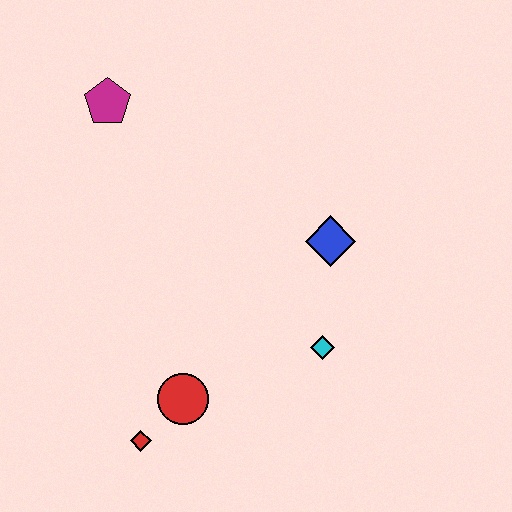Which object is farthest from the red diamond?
The magenta pentagon is farthest from the red diamond.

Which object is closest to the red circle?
The red diamond is closest to the red circle.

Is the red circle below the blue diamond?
Yes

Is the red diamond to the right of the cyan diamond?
No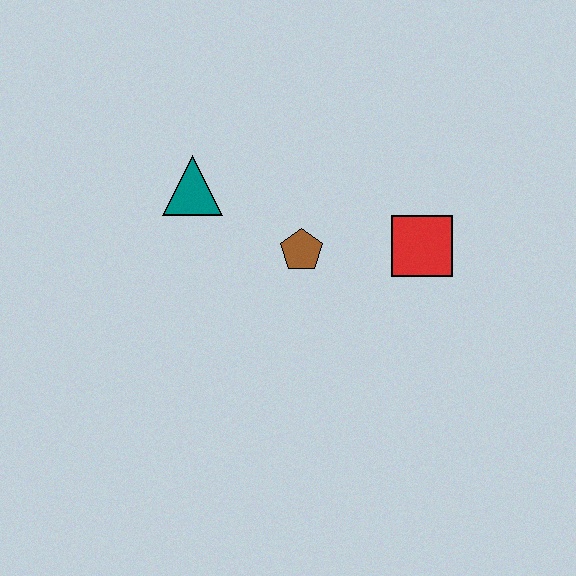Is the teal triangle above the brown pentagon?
Yes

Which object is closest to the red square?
The brown pentagon is closest to the red square.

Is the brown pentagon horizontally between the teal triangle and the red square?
Yes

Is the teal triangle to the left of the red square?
Yes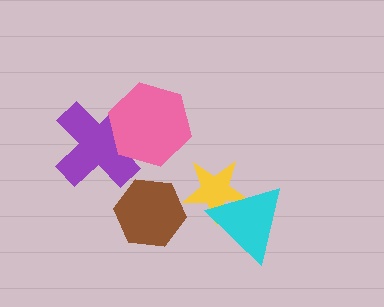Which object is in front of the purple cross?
The pink hexagon is in front of the purple cross.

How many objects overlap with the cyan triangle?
1 object overlaps with the cyan triangle.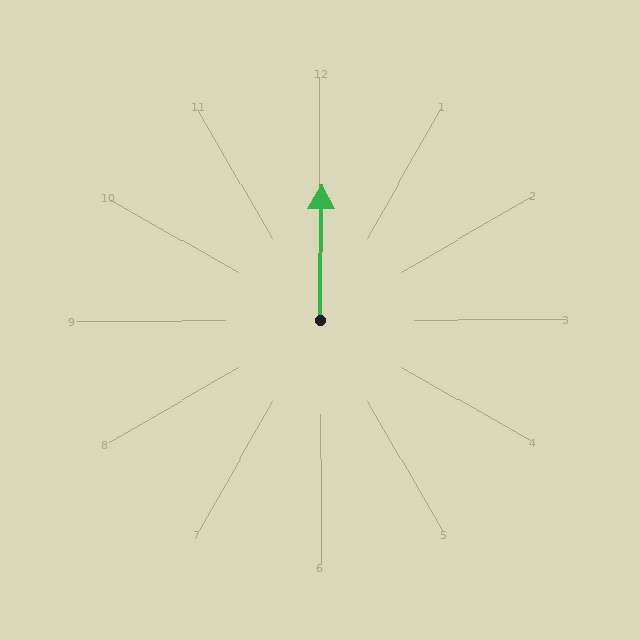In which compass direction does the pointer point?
North.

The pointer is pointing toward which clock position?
Roughly 12 o'clock.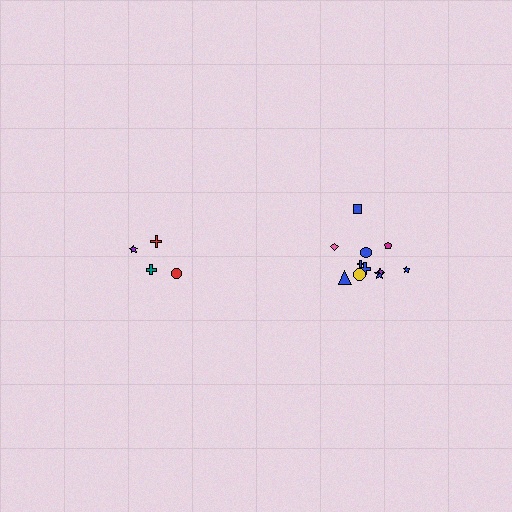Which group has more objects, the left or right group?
The right group.